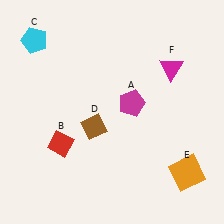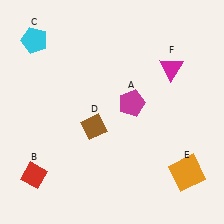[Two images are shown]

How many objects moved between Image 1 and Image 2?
1 object moved between the two images.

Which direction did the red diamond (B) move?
The red diamond (B) moved down.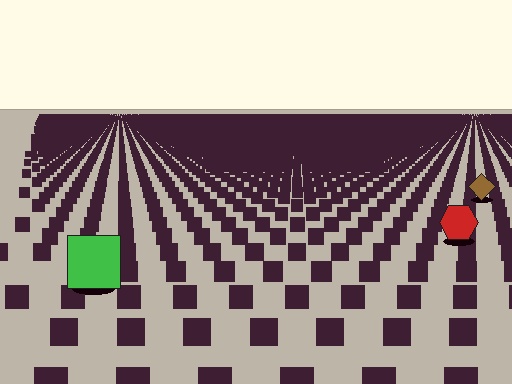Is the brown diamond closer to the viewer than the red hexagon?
No. The red hexagon is closer — you can tell from the texture gradient: the ground texture is coarser near it.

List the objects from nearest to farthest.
From nearest to farthest: the green square, the red hexagon, the brown diamond.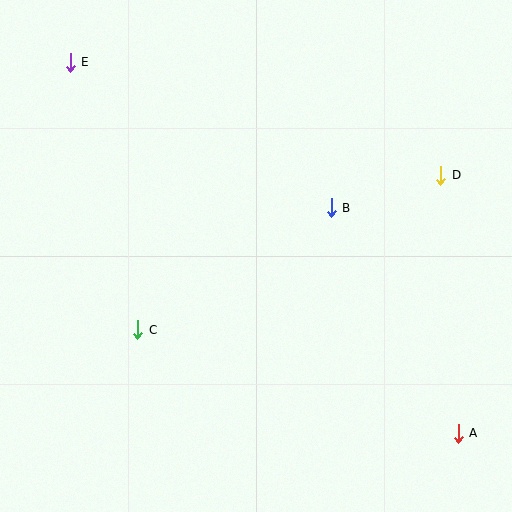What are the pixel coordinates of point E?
Point E is at (70, 62).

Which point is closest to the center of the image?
Point B at (331, 208) is closest to the center.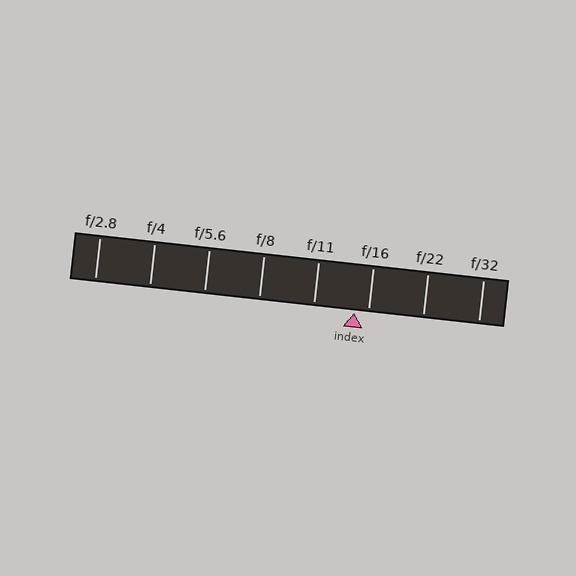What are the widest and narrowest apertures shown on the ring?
The widest aperture shown is f/2.8 and the narrowest is f/32.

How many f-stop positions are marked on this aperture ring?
There are 8 f-stop positions marked.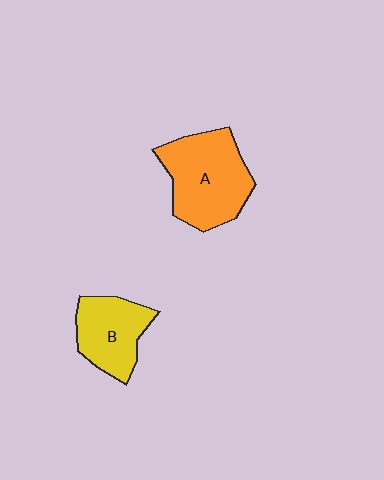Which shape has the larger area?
Shape A (orange).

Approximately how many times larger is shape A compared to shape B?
Approximately 1.4 times.